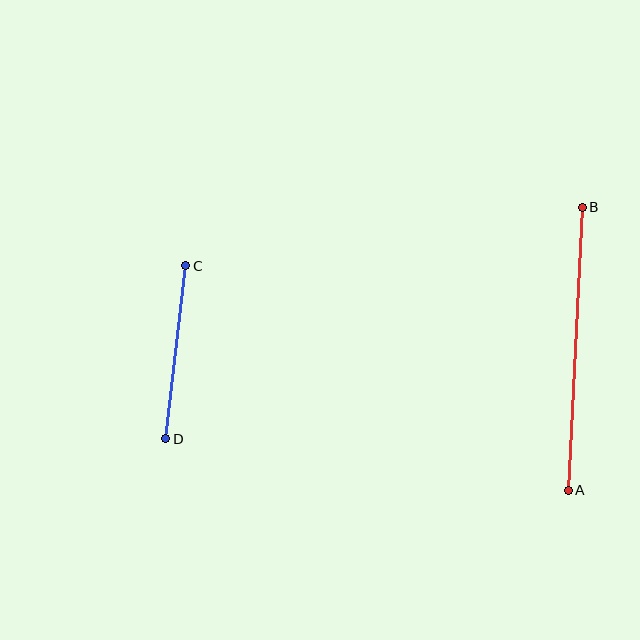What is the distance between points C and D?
The distance is approximately 175 pixels.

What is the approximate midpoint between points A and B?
The midpoint is at approximately (575, 349) pixels.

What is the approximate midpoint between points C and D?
The midpoint is at approximately (176, 352) pixels.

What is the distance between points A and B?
The distance is approximately 283 pixels.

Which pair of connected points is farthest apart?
Points A and B are farthest apart.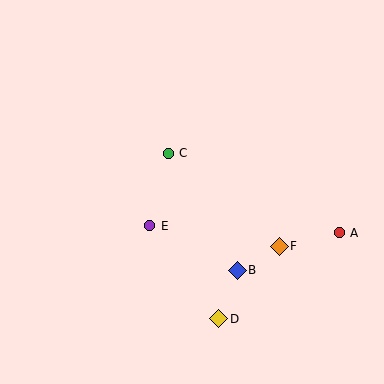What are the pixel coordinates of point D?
Point D is at (219, 319).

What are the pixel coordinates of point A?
Point A is at (339, 233).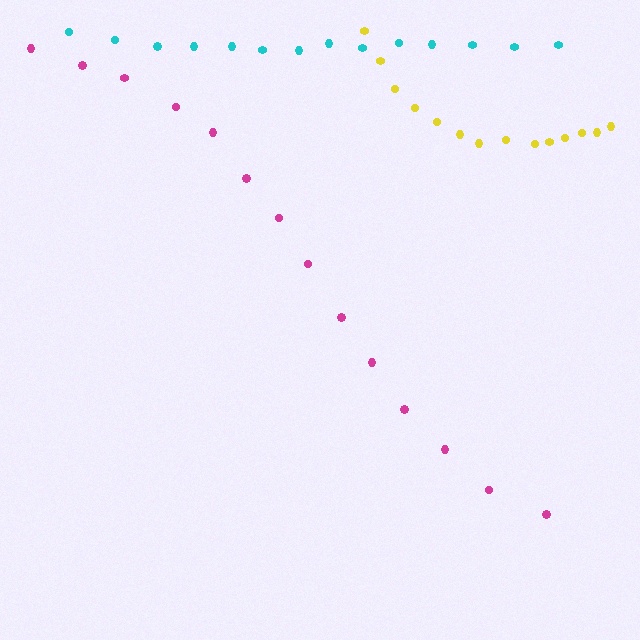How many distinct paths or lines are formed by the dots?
There are 3 distinct paths.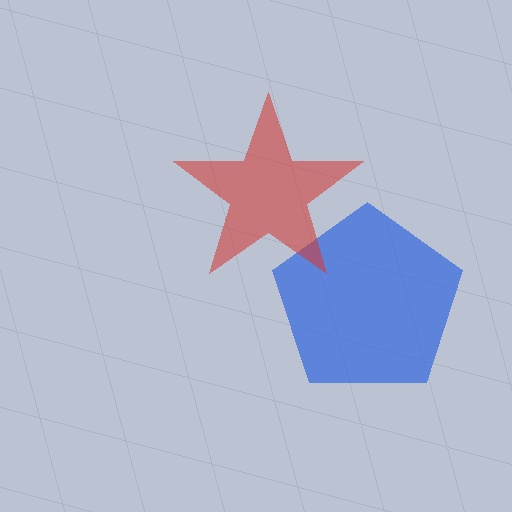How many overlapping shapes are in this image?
There are 2 overlapping shapes in the image.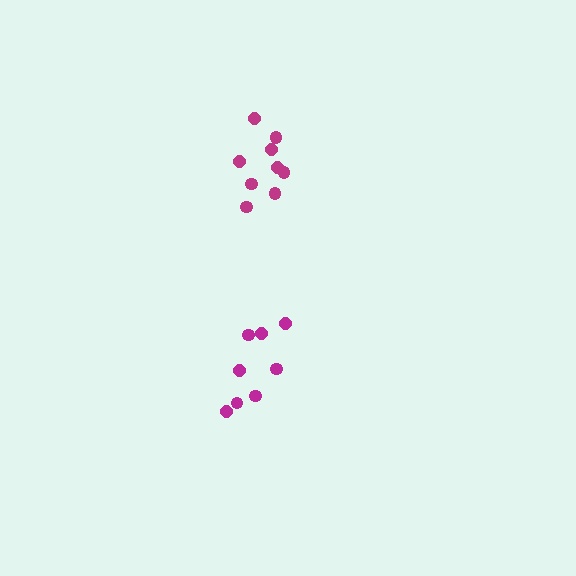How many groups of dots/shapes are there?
There are 2 groups.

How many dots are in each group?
Group 1: 9 dots, Group 2: 8 dots (17 total).